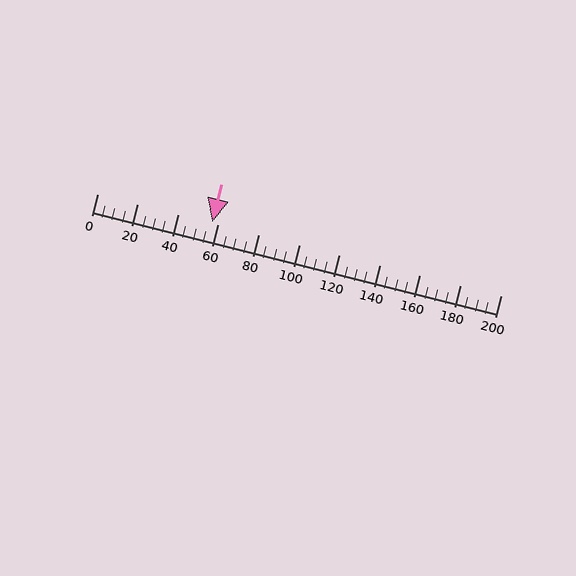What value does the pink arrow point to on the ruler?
The pink arrow points to approximately 57.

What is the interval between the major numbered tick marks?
The major tick marks are spaced 20 units apart.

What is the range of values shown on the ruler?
The ruler shows values from 0 to 200.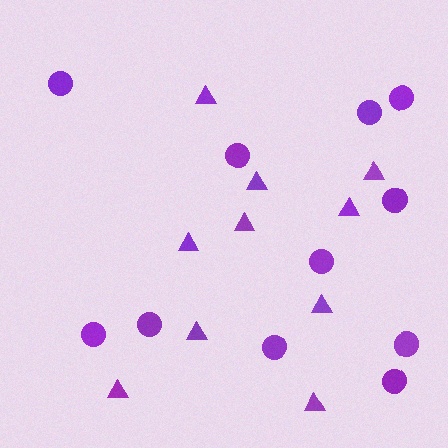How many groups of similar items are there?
There are 2 groups: one group of circles (11) and one group of triangles (10).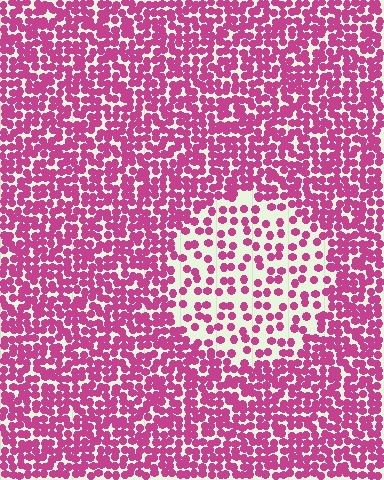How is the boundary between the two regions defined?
The boundary is defined by a change in element density (approximately 2.2x ratio). All elements are the same color, size, and shape.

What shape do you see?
I see a circle.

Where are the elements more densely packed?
The elements are more densely packed outside the circle boundary.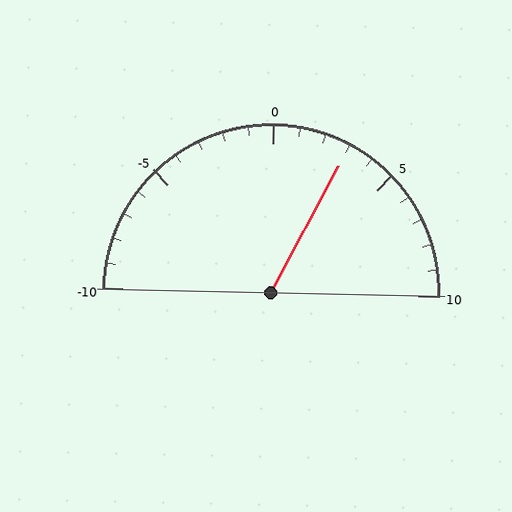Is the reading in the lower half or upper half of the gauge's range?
The reading is in the upper half of the range (-10 to 10).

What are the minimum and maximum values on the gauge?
The gauge ranges from -10 to 10.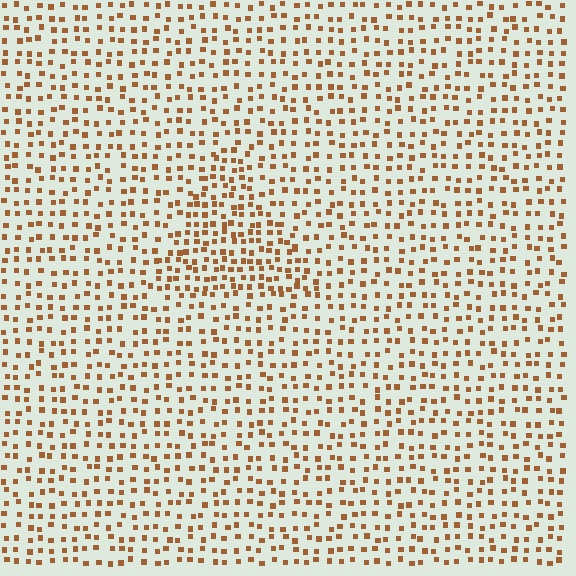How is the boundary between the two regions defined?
The boundary is defined by a change in element density (approximately 1.6x ratio). All elements are the same color, size, and shape.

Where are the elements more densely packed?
The elements are more densely packed inside the triangle boundary.